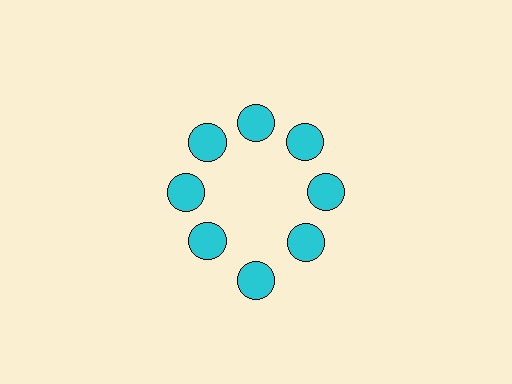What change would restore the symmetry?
The symmetry would be restored by moving it inward, back onto the ring so that all 8 circles sit at equal angles and equal distance from the center.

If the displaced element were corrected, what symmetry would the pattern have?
It would have 8-fold rotational symmetry — the pattern would map onto itself every 45 degrees.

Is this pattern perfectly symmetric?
No. The 8 cyan circles are arranged in a ring, but one element near the 6 o'clock position is pushed outward from the center, breaking the 8-fold rotational symmetry.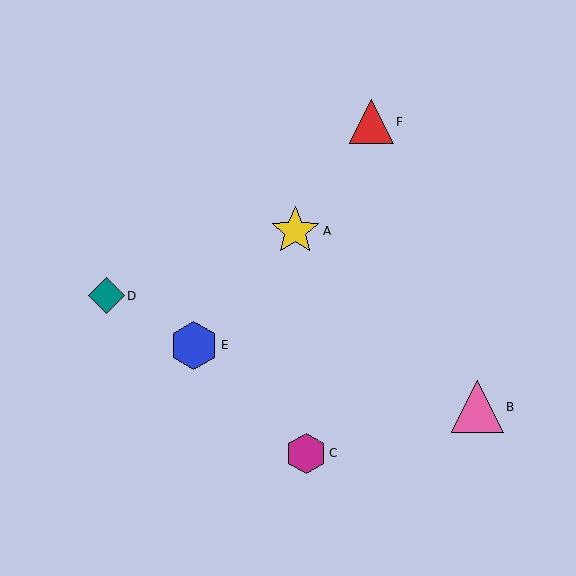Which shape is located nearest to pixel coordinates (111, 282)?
The teal diamond (labeled D) at (106, 296) is nearest to that location.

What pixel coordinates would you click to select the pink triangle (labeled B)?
Click at (477, 407) to select the pink triangle B.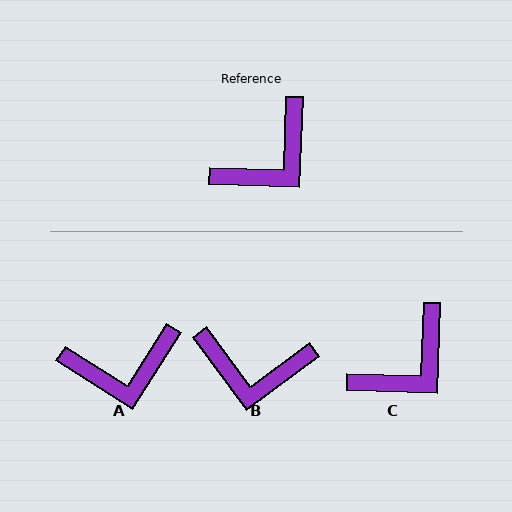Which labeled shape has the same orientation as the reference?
C.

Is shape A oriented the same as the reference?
No, it is off by about 30 degrees.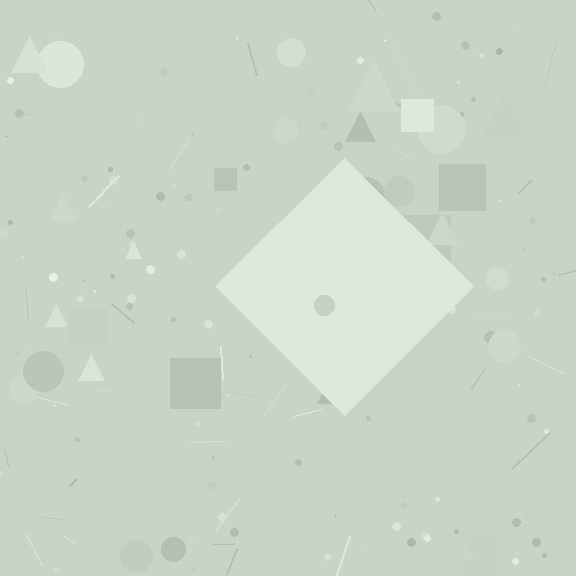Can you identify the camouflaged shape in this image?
The camouflaged shape is a diamond.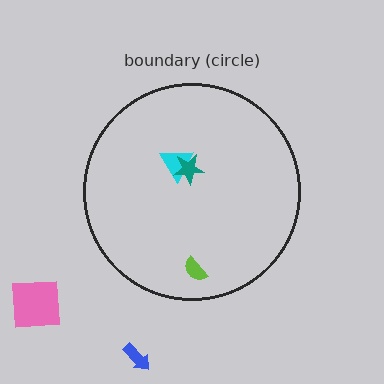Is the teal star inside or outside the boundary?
Inside.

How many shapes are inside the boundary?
3 inside, 2 outside.